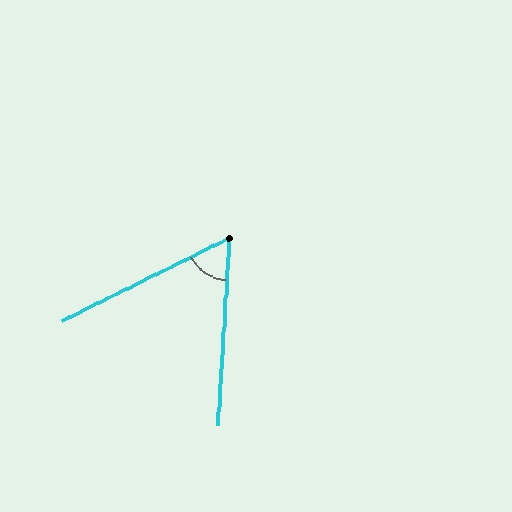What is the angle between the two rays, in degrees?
Approximately 60 degrees.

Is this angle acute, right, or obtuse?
It is acute.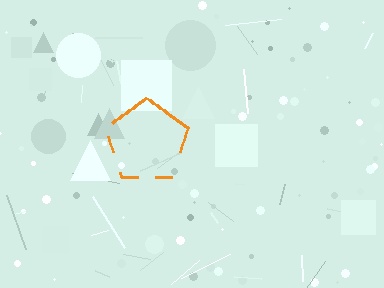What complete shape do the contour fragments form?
The contour fragments form a pentagon.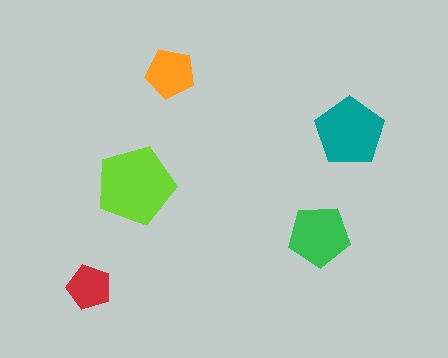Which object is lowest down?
The red pentagon is bottommost.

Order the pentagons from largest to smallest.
the lime one, the teal one, the green one, the orange one, the red one.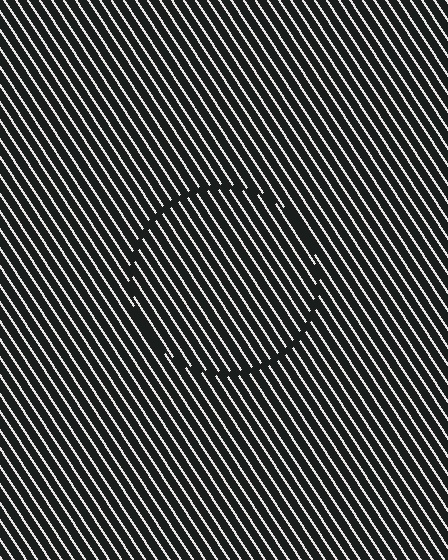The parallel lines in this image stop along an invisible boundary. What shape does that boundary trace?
An illusory circle. The interior of the shape contains the same grating, shifted by half a period — the contour is defined by the phase discontinuity where line-ends from the inner and outer gratings abut.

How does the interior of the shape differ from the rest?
The interior of the shape contains the same grating, shifted by half a period — the contour is defined by the phase discontinuity where line-ends from the inner and outer gratings abut.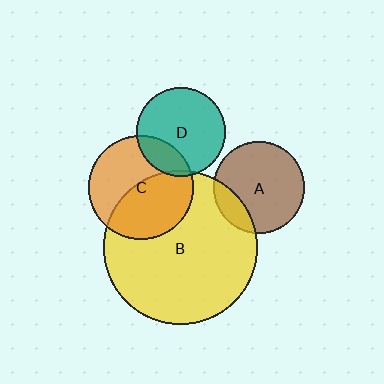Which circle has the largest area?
Circle B (yellow).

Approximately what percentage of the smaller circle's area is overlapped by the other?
Approximately 5%.